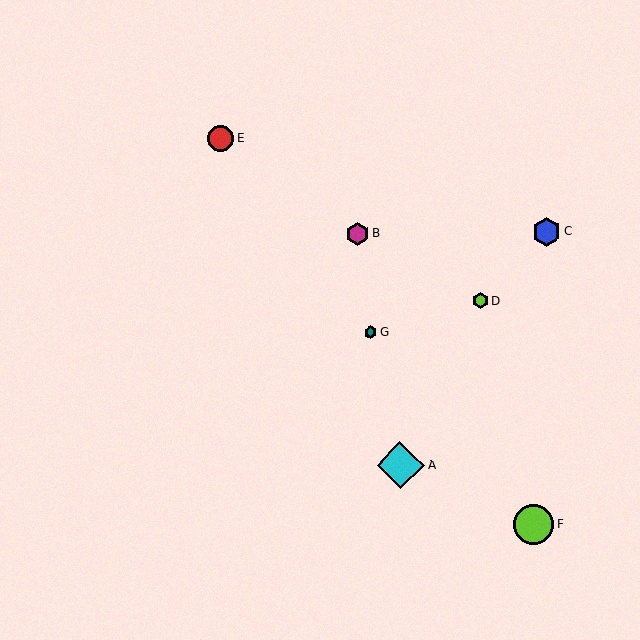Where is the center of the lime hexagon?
The center of the lime hexagon is at (480, 301).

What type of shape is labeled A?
Shape A is a cyan diamond.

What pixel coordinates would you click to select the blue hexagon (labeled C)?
Click at (547, 231) to select the blue hexagon C.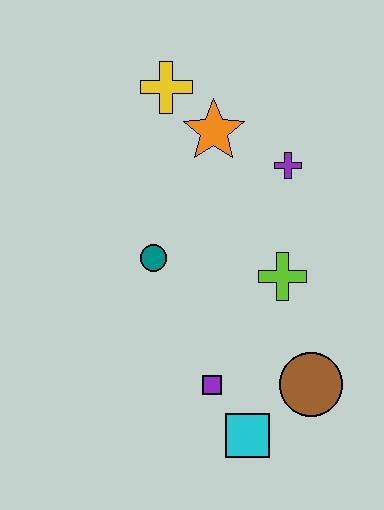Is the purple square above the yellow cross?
No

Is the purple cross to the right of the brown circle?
No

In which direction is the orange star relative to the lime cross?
The orange star is above the lime cross.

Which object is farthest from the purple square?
The yellow cross is farthest from the purple square.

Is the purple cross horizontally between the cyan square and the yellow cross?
No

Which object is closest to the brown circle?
The cyan square is closest to the brown circle.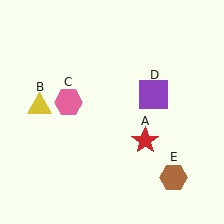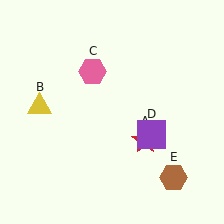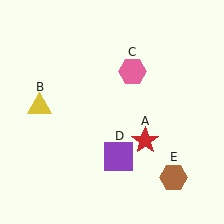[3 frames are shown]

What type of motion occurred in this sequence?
The pink hexagon (object C), purple square (object D) rotated clockwise around the center of the scene.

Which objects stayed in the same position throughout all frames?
Red star (object A) and yellow triangle (object B) and brown hexagon (object E) remained stationary.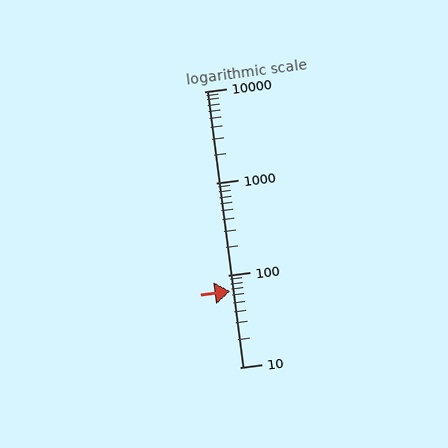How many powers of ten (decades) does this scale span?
The scale spans 3 decades, from 10 to 10000.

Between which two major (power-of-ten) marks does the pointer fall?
The pointer is between 10 and 100.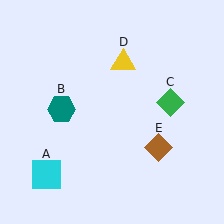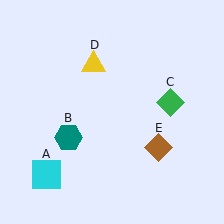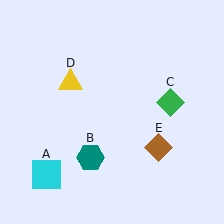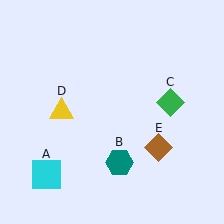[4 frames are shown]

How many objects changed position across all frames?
2 objects changed position: teal hexagon (object B), yellow triangle (object D).